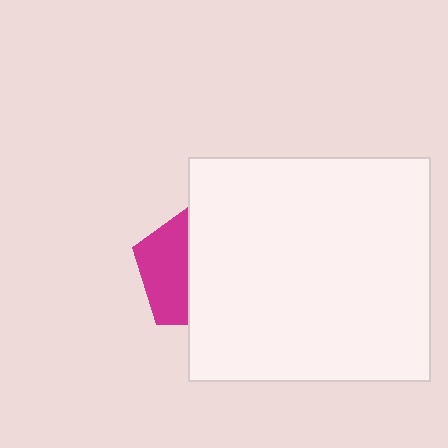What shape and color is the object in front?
The object in front is a white rectangle.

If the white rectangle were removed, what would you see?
You would see the complete magenta pentagon.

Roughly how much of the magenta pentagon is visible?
A small part of it is visible (roughly 40%).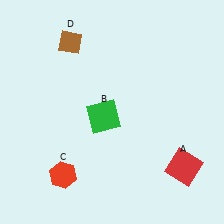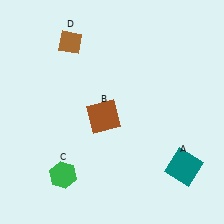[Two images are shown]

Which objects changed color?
A changed from red to teal. B changed from green to brown. C changed from red to green.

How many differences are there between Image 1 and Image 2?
There are 3 differences between the two images.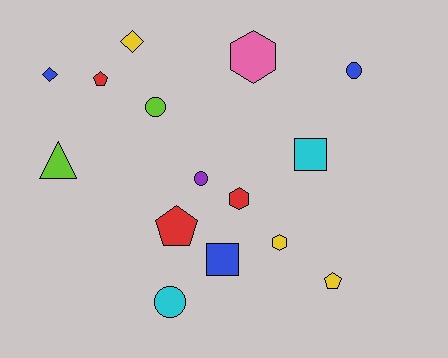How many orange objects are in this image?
There are no orange objects.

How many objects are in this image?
There are 15 objects.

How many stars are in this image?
There are no stars.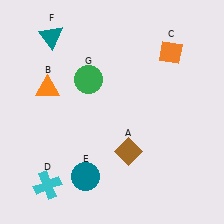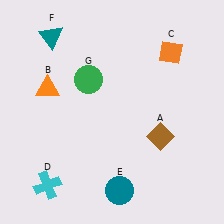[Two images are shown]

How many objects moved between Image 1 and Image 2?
2 objects moved between the two images.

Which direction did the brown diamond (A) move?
The brown diamond (A) moved right.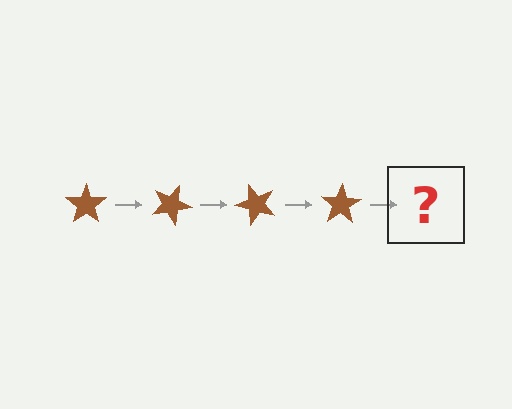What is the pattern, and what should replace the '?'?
The pattern is that the star rotates 25 degrees each step. The '?' should be a brown star rotated 100 degrees.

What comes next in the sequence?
The next element should be a brown star rotated 100 degrees.